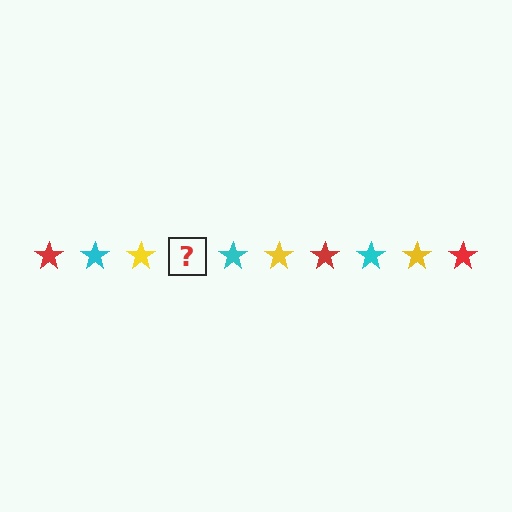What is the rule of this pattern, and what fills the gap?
The rule is that the pattern cycles through red, cyan, yellow stars. The gap should be filled with a red star.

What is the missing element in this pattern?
The missing element is a red star.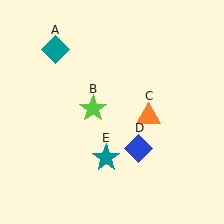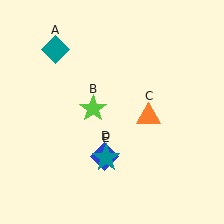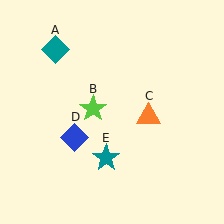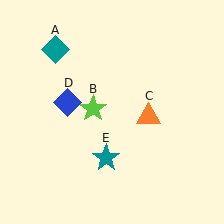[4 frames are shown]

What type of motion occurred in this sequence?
The blue diamond (object D) rotated clockwise around the center of the scene.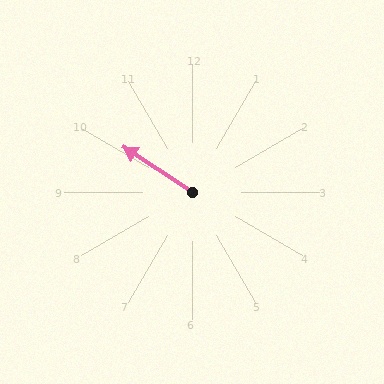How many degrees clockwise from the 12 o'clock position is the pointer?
Approximately 304 degrees.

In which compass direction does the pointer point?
Northwest.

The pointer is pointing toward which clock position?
Roughly 10 o'clock.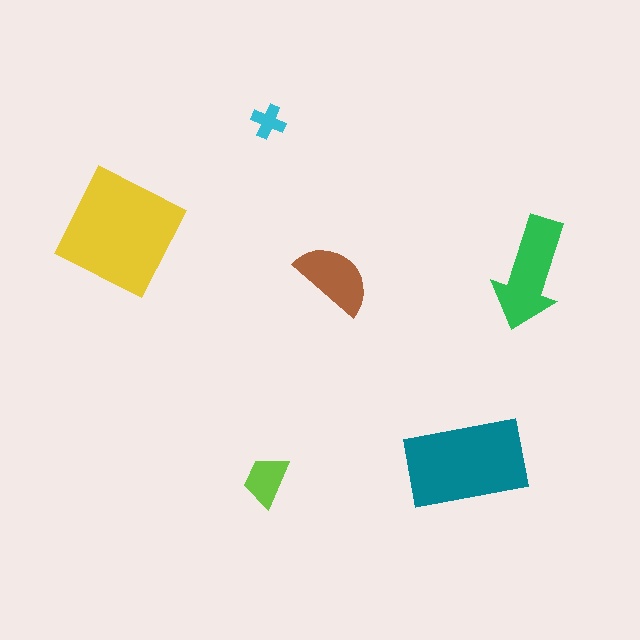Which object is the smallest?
The cyan cross.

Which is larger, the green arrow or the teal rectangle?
The teal rectangle.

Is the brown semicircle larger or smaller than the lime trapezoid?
Larger.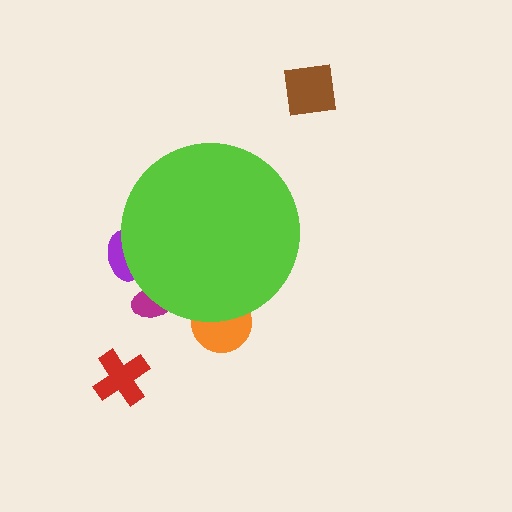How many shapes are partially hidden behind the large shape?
3 shapes are partially hidden.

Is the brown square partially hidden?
No, the brown square is fully visible.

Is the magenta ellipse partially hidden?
Yes, the magenta ellipse is partially hidden behind the lime circle.